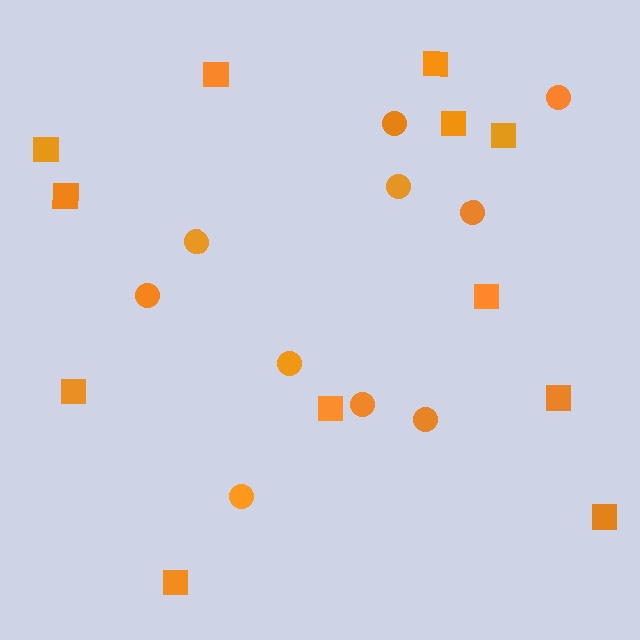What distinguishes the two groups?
There are 2 groups: one group of circles (10) and one group of squares (12).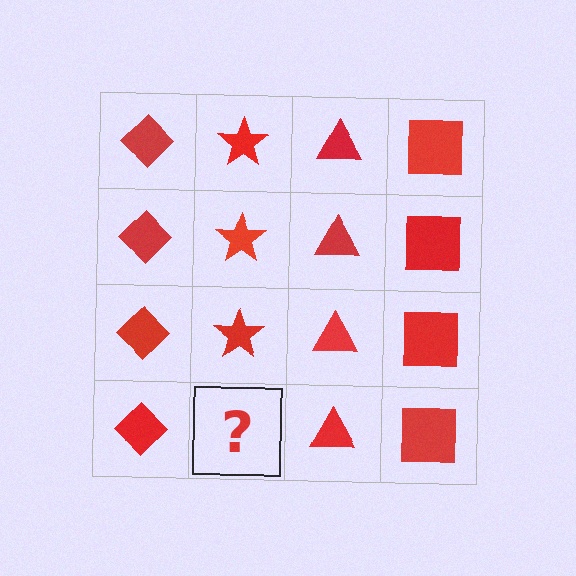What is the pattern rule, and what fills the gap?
The rule is that each column has a consistent shape. The gap should be filled with a red star.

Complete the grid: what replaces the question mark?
The question mark should be replaced with a red star.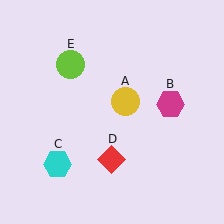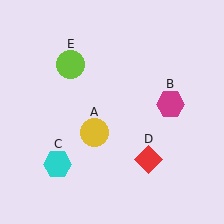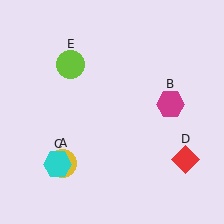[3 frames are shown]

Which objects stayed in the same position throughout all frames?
Magenta hexagon (object B) and cyan hexagon (object C) and lime circle (object E) remained stationary.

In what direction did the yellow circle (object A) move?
The yellow circle (object A) moved down and to the left.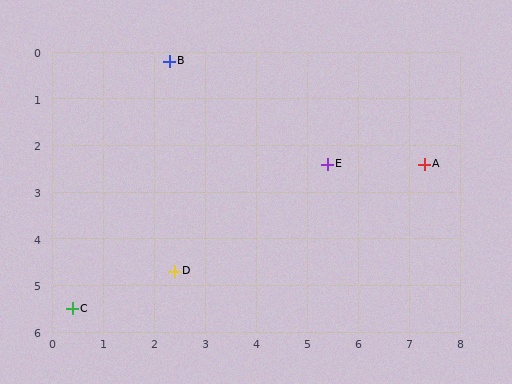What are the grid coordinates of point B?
Point B is at approximately (2.3, 0.2).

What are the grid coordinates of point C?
Point C is at approximately (0.4, 5.5).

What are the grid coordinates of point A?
Point A is at approximately (7.3, 2.4).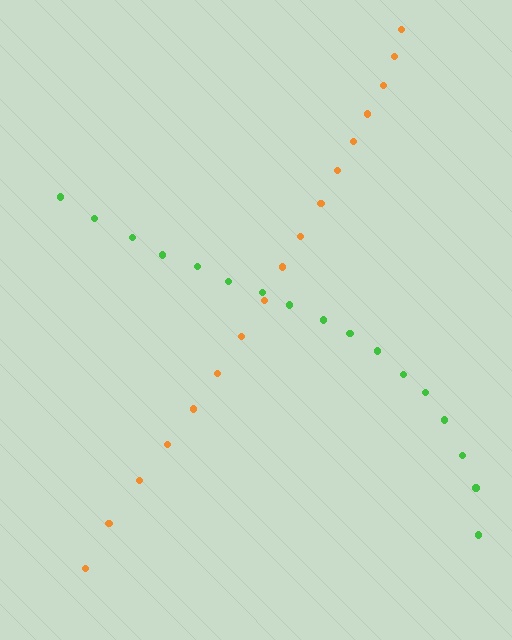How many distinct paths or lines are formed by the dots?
There are 2 distinct paths.